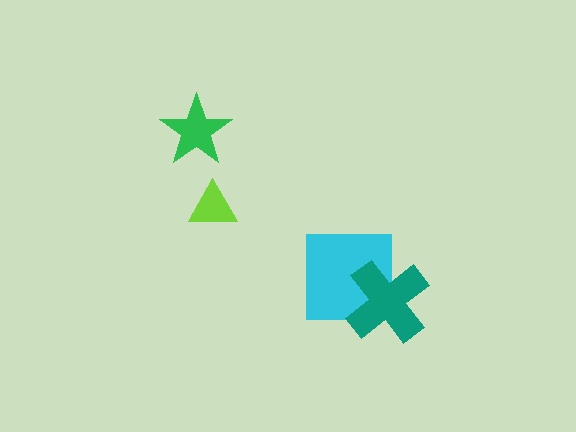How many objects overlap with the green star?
0 objects overlap with the green star.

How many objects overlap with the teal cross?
1 object overlaps with the teal cross.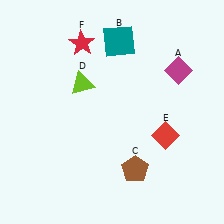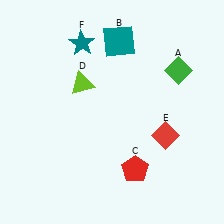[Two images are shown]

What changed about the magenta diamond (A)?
In Image 1, A is magenta. In Image 2, it changed to green.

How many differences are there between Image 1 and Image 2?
There are 3 differences between the two images.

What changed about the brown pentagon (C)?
In Image 1, C is brown. In Image 2, it changed to red.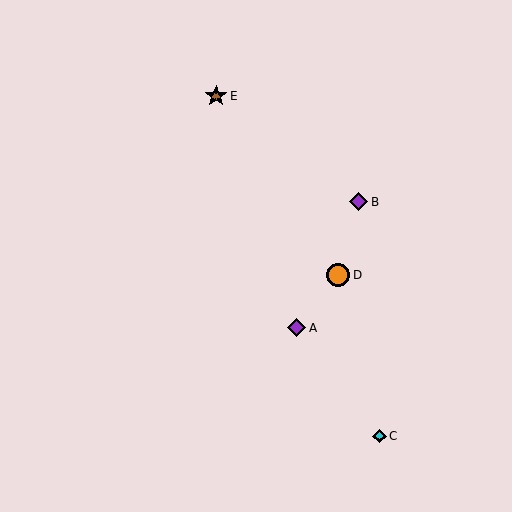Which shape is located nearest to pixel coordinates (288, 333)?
The purple diamond (labeled A) at (297, 328) is nearest to that location.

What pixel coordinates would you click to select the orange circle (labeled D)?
Click at (338, 275) to select the orange circle D.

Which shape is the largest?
The orange circle (labeled D) is the largest.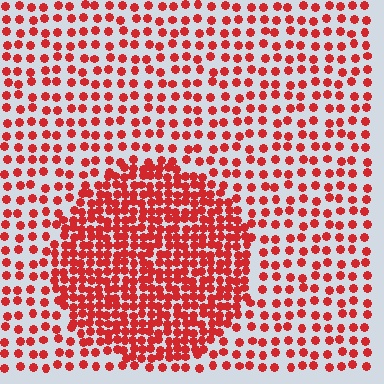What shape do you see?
I see a circle.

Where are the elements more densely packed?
The elements are more densely packed inside the circle boundary.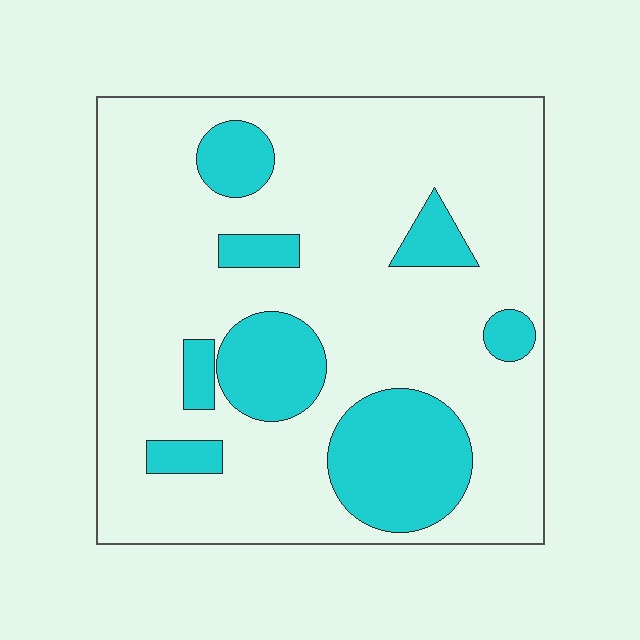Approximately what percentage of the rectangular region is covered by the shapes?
Approximately 20%.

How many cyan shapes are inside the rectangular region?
8.